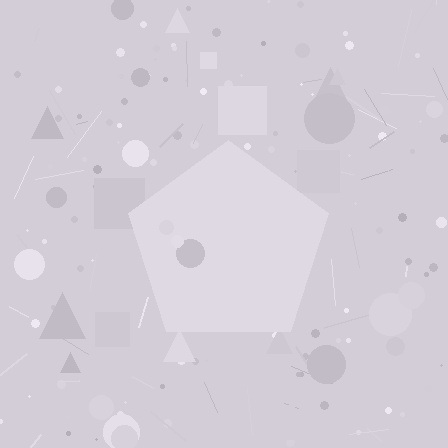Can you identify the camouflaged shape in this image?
The camouflaged shape is a pentagon.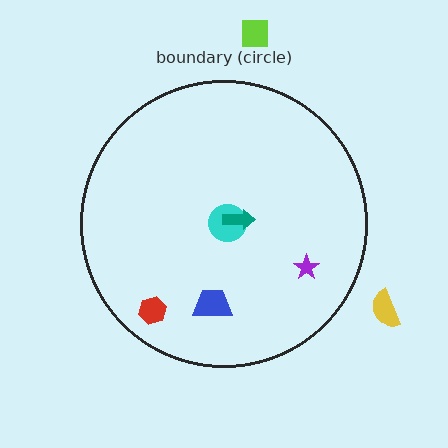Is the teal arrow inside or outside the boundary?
Inside.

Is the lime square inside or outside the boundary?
Outside.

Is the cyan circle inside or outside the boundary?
Inside.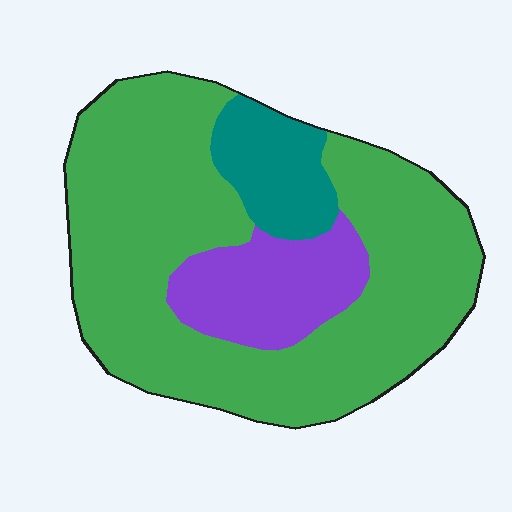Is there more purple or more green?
Green.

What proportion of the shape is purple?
Purple covers about 15% of the shape.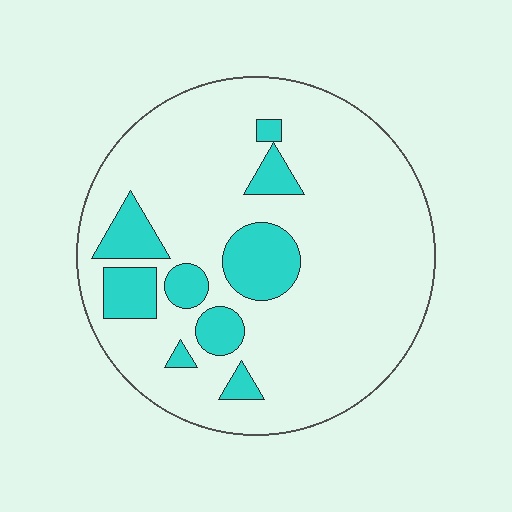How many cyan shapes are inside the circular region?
9.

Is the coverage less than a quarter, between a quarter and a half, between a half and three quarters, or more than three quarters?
Less than a quarter.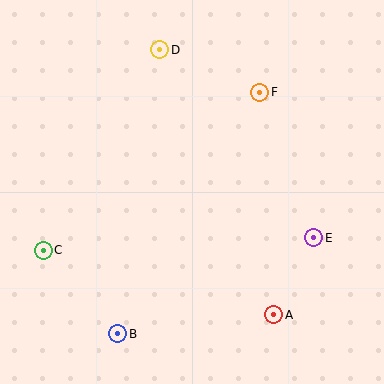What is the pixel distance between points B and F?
The distance between B and F is 280 pixels.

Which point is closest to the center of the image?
Point F at (260, 92) is closest to the center.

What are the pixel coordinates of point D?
Point D is at (160, 50).